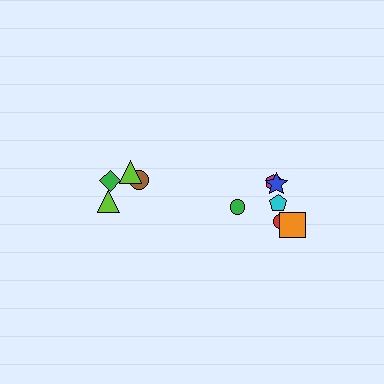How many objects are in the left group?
There are 4 objects.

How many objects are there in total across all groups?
There are 10 objects.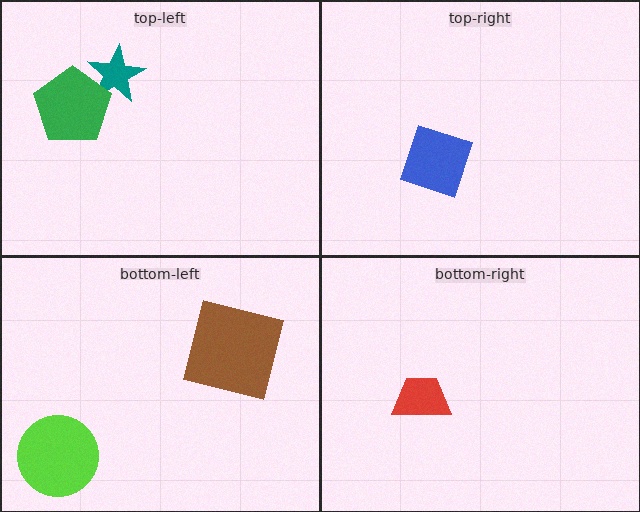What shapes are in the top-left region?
The teal star, the green pentagon.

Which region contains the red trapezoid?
The bottom-right region.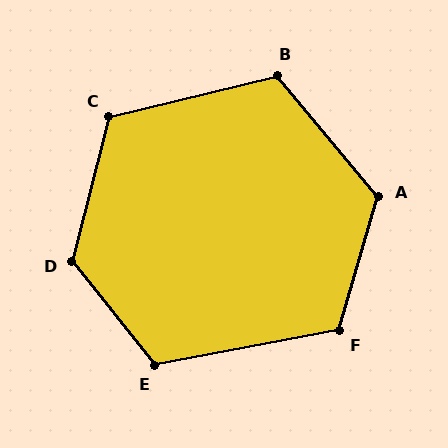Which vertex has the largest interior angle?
D, at approximately 127 degrees.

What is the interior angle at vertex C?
Approximately 118 degrees (obtuse).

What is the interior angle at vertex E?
Approximately 118 degrees (obtuse).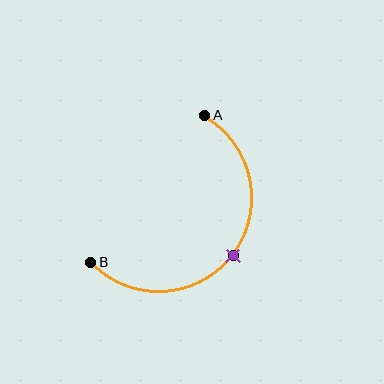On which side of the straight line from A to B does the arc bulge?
The arc bulges below and to the right of the straight line connecting A and B.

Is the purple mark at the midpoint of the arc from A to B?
Yes. The purple mark lies on the arc at equal arc-length from both A and B — it is the arc midpoint.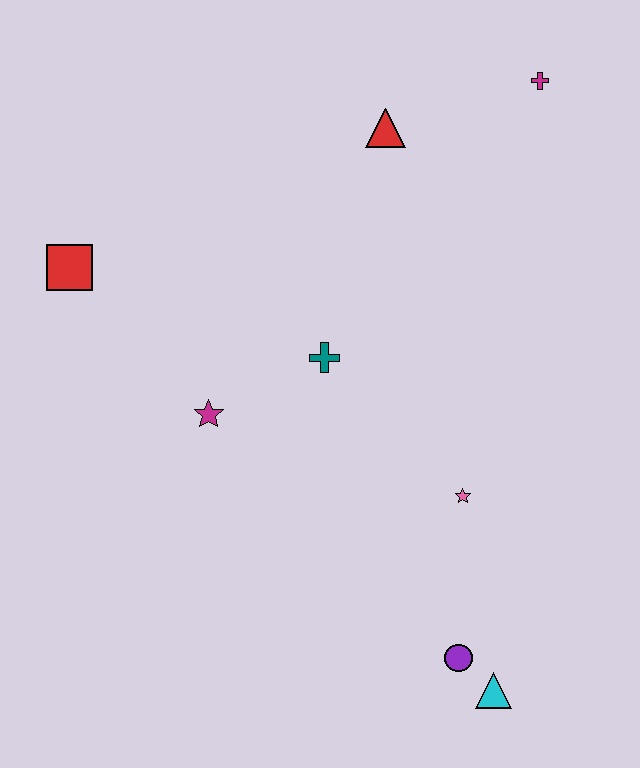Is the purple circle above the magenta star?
No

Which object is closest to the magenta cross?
The red triangle is closest to the magenta cross.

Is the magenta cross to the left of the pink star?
No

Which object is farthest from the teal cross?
The cyan triangle is farthest from the teal cross.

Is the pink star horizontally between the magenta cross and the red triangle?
Yes